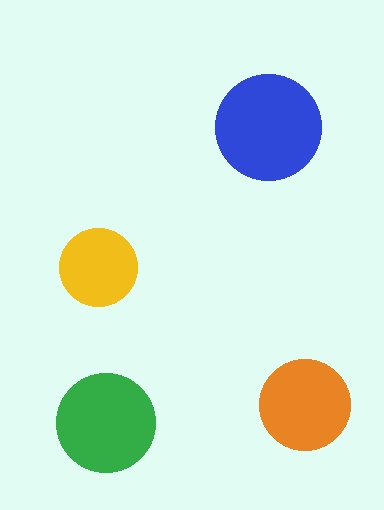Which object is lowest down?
The green circle is bottommost.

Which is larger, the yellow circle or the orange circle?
The orange one.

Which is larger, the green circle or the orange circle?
The green one.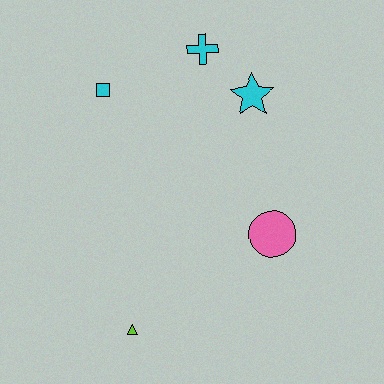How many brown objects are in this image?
There are no brown objects.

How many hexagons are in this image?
There are no hexagons.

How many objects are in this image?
There are 5 objects.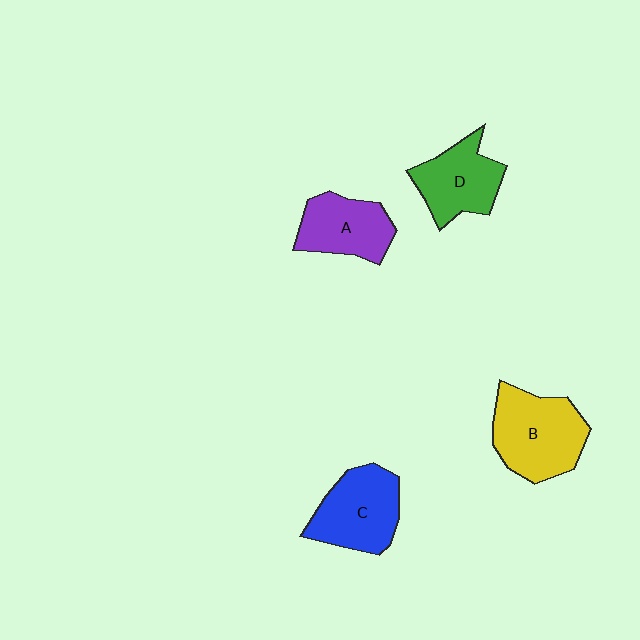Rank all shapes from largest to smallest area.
From largest to smallest: B (yellow), C (blue), D (green), A (purple).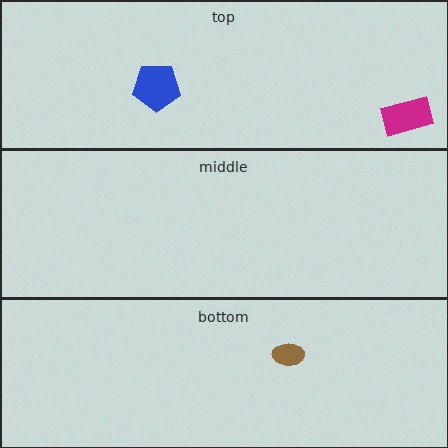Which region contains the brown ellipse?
The bottom region.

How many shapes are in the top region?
2.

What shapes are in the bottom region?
The brown ellipse.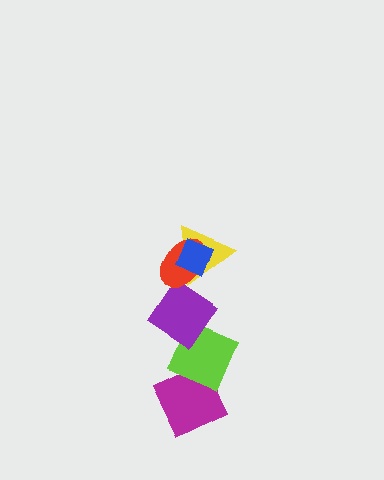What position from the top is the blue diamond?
The blue diamond is 1st from the top.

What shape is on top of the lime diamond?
The purple diamond is on top of the lime diamond.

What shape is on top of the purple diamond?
The yellow triangle is on top of the purple diamond.